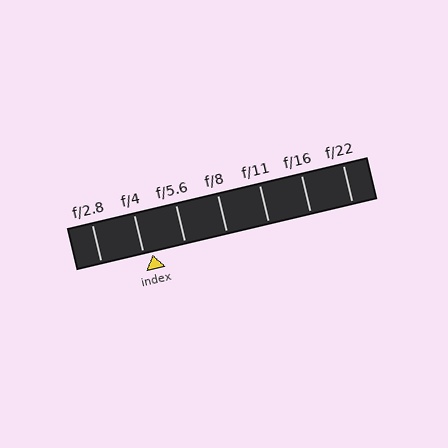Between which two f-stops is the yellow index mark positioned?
The index mark is between f/4 and f/5.6.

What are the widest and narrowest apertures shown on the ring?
The widest aperture shown is f/2.8 and the narrowest is f/22.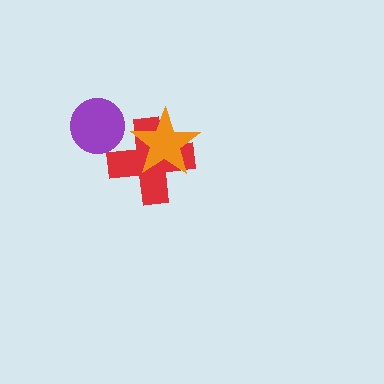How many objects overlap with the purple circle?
0 objects overlap with the purple circle.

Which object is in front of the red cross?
The orange star is in front of the red cross.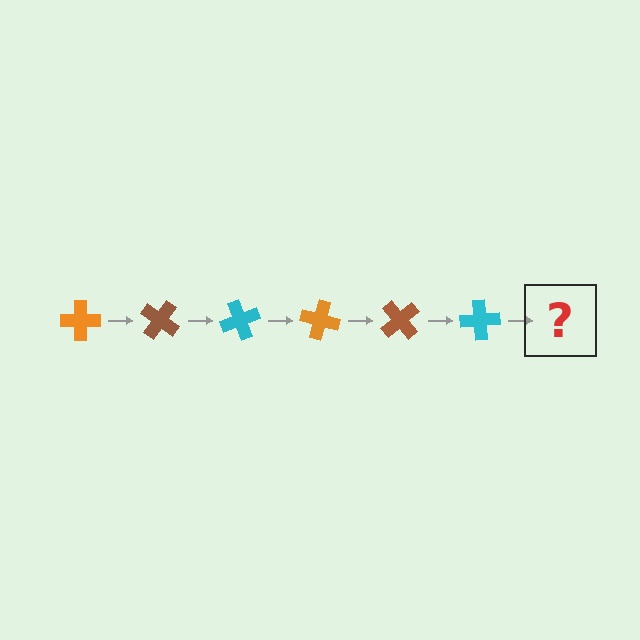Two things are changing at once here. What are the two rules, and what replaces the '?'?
The two rules are that it rotates 35 degrees each step and the color cycles through orange, brown, and cyan. The '?' should be an orange cross, rotated 210 degrees from the start.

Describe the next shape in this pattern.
It should be an orange cross, rotated 210 degrees from the start.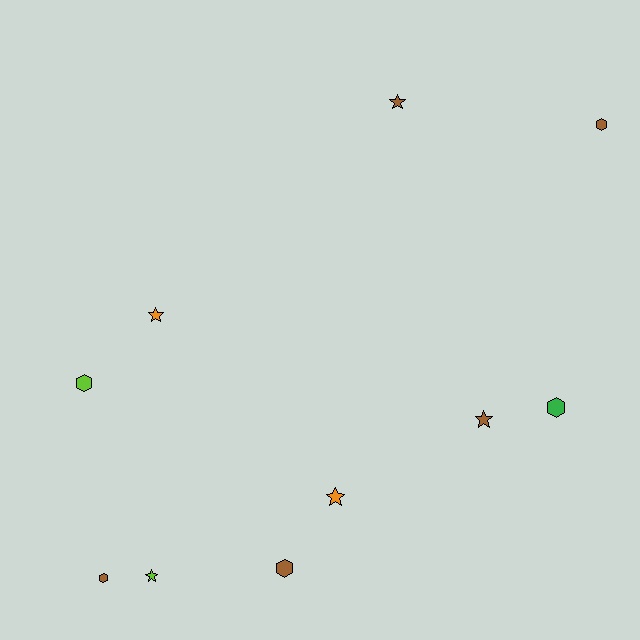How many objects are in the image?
There are 10 objects.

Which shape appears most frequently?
Hexagon, with 5 objects.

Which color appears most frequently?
Brown, with 5 objects.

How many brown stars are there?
There are 2 brown stars.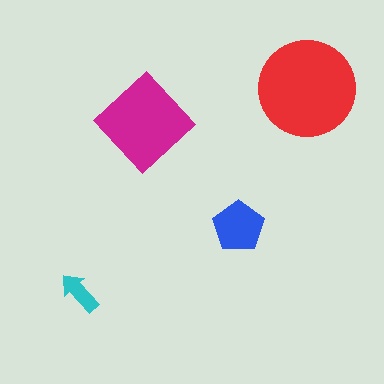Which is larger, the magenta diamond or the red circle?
The red circle.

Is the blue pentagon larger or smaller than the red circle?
Smaller.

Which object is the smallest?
The cyan arrow.